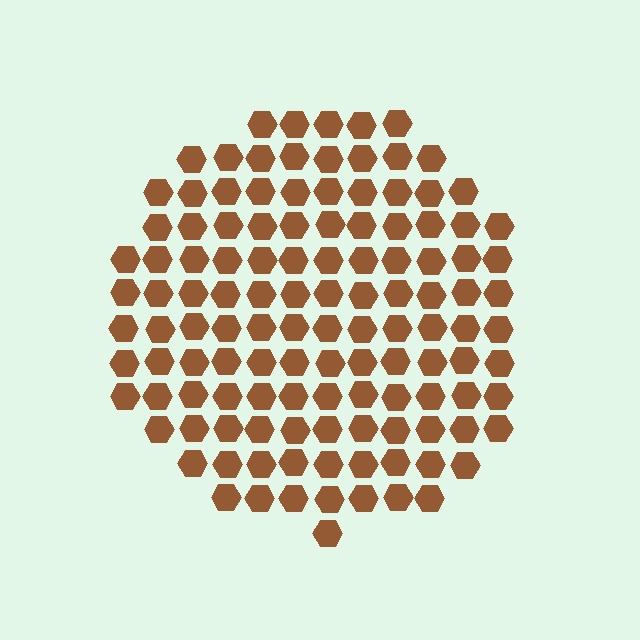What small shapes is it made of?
It is made of small hexagons.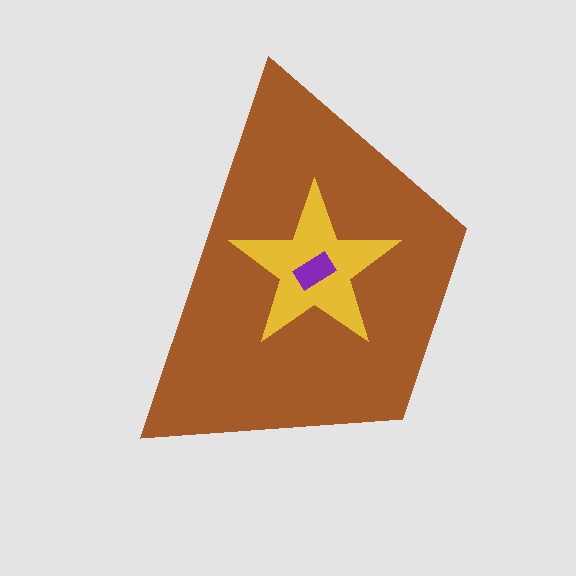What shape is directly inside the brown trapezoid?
The yellow star.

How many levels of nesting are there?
3.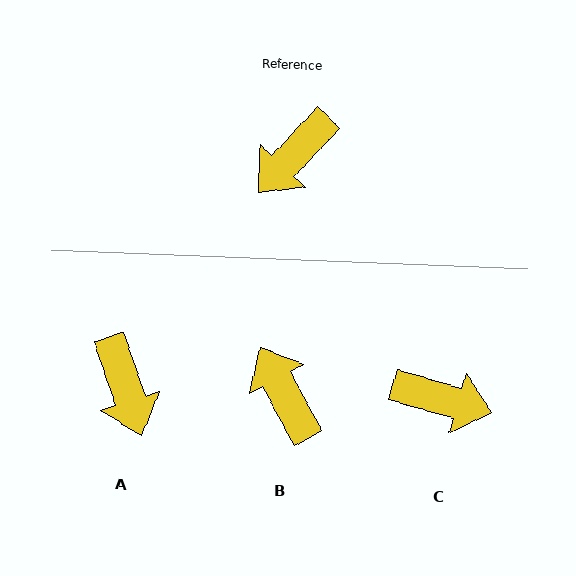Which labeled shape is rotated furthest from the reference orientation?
C, about 117 degrees away.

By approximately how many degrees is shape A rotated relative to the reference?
Approximately 62 degrees counter-clockwise.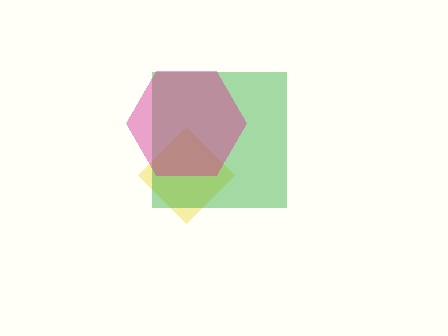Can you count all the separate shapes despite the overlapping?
Yes, there are 3 separate shapes.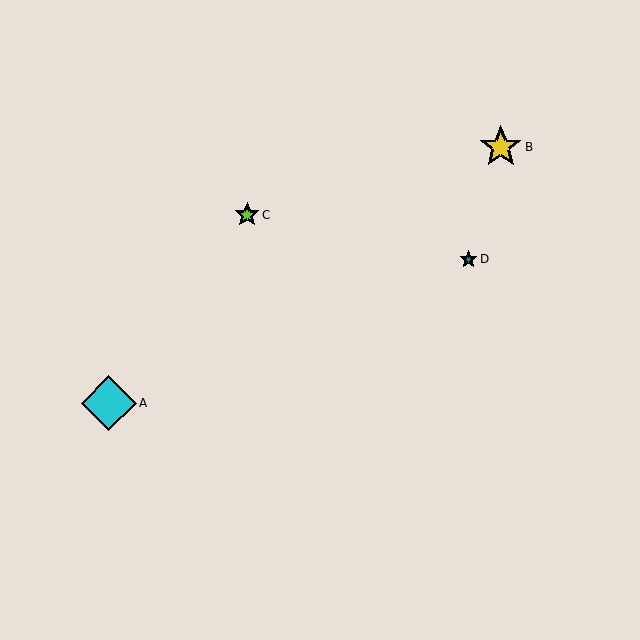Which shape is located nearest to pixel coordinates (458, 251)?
The teal star (labeled D) at (468, 259) is nearest to that location.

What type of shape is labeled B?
Shape B is a yellow star.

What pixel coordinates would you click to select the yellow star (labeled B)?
Click at (501, 147) to select the yellow star B.